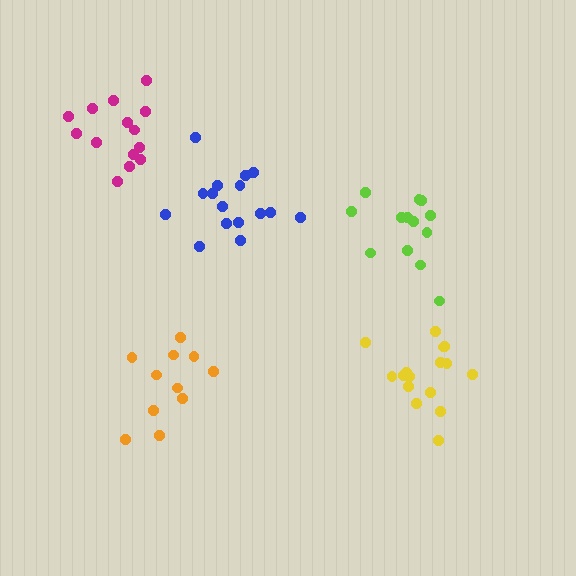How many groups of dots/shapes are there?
There are 5 groups.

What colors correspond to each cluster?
The clusters are colored: blue, lime, yellow, orange, magenta.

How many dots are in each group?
Group 1: 16 dots, Group 2: 13 dots, Group 3: 16 dots, Group 4: 11 dots, Group 5: 14 dots (70 total).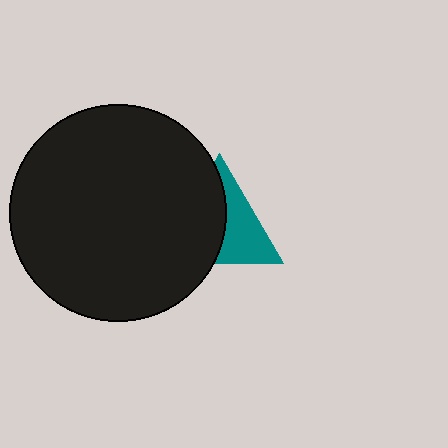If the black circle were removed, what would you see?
You would see the complete teal triangle.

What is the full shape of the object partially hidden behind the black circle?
The partially hidden object is a teal triangle.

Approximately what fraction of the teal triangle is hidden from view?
Roughly 55% of the teal triangle is hidden behind the black circle.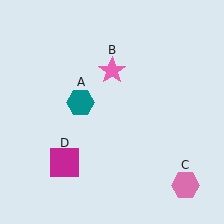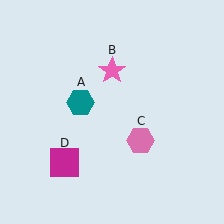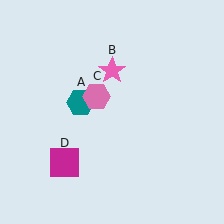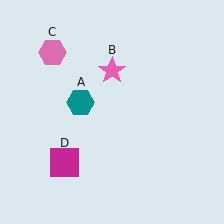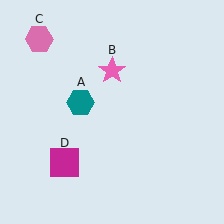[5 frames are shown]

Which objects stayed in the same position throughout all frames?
Teal hexagon (object A) and pink star (object B) and magenta square (object D) remained stationary.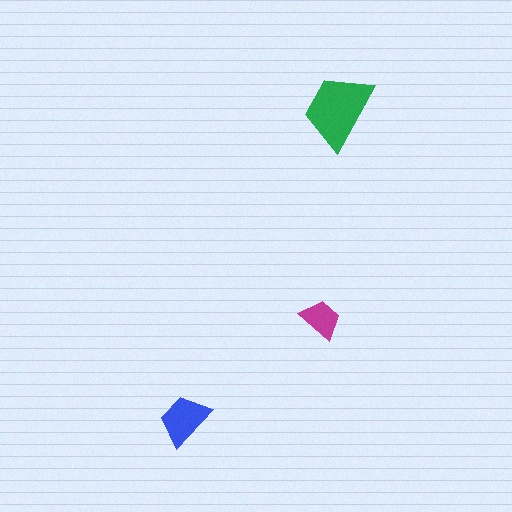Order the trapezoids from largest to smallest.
the green one, the blue one, the magenta one.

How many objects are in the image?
There are 3 objects in the image.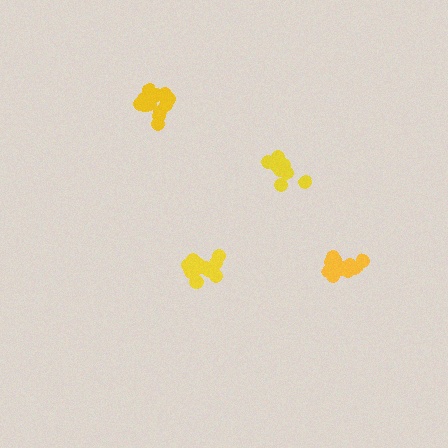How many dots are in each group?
Group 1: 13 dots, Group 2: 14 dots, Group 3: 10 dots, Group 4: 11 dots (48 total).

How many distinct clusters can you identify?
There are 4 distinct clusters.